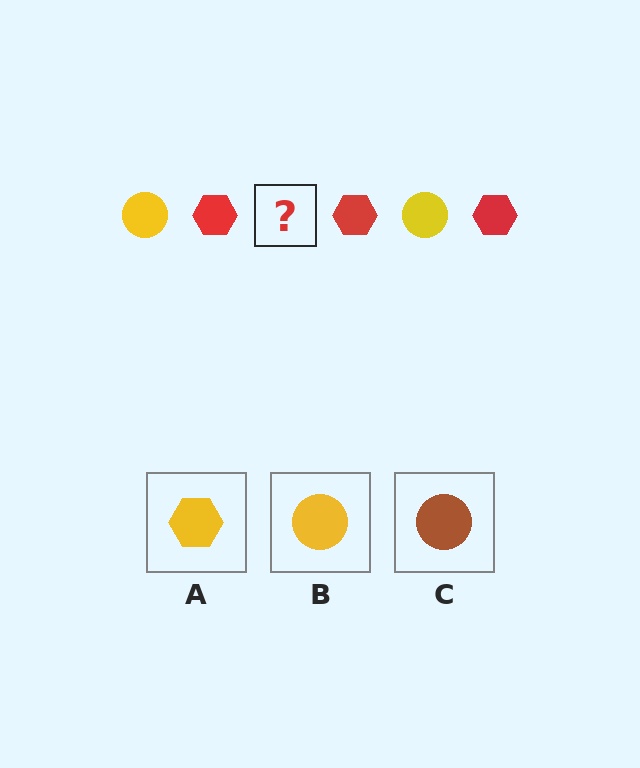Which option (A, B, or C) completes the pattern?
B.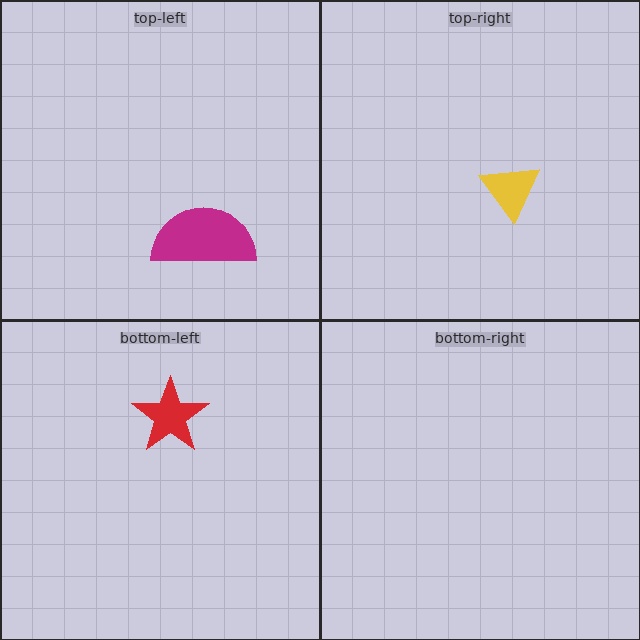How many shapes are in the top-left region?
1.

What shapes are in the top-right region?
The yellow triangle.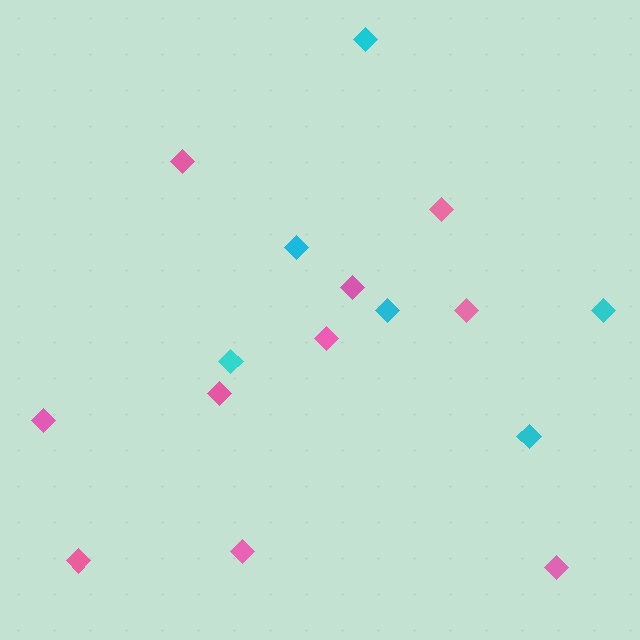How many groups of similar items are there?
There are 2 groups: one group of pink diamonds (10) and one group of cyan diamonds (6).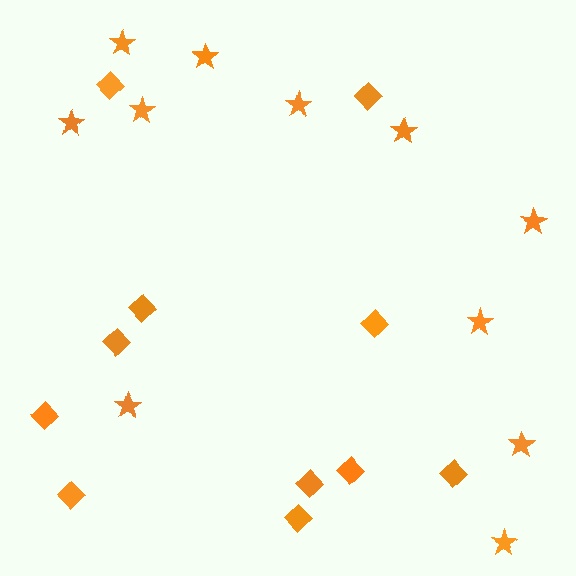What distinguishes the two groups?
There are 2 groups: one group of diamonds (11) and one group of stars (11).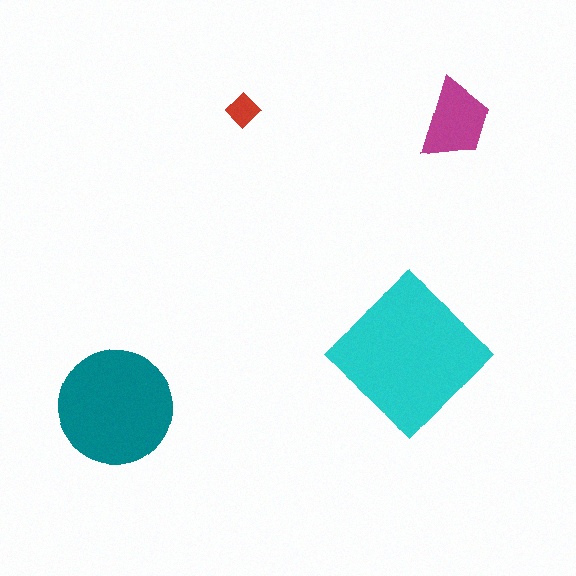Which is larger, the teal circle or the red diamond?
The teal circle.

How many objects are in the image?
There are 4 objects in the image.